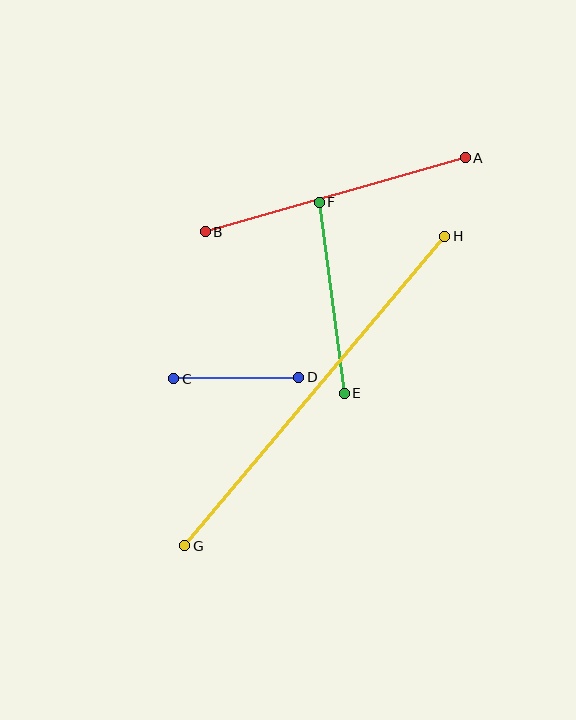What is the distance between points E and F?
The distance is approximately 192 pixels.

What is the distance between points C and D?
The distance is approximately 125 pixels.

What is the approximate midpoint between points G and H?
The midpoint is at approximately (315, 391) pixels.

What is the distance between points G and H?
The distance is approximately 404 pixels.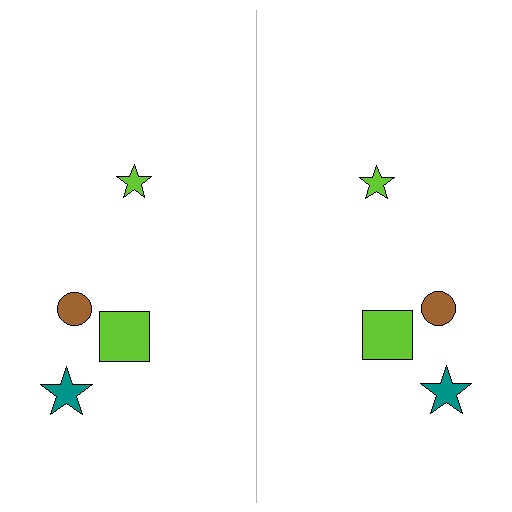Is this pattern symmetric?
Yes, this pattern has bilateral (reflection) symmetry.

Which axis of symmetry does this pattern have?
The pattern has a vertical axis of symmetry running through the center of the image.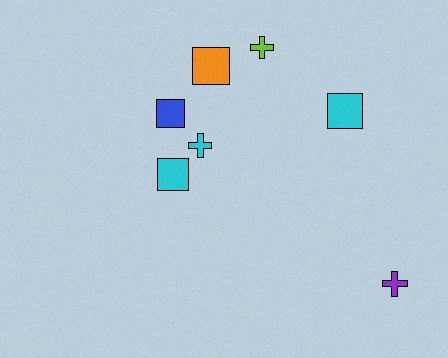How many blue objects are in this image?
There is 1 blue object.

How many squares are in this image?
There are 4 squares.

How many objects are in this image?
There are 7 objects.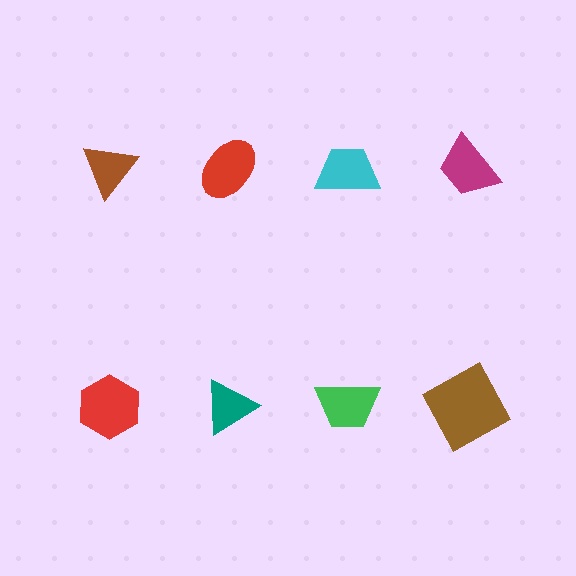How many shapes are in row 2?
4 shapes.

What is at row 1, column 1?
A brown triangle.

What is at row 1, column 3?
A cyan trapezoid.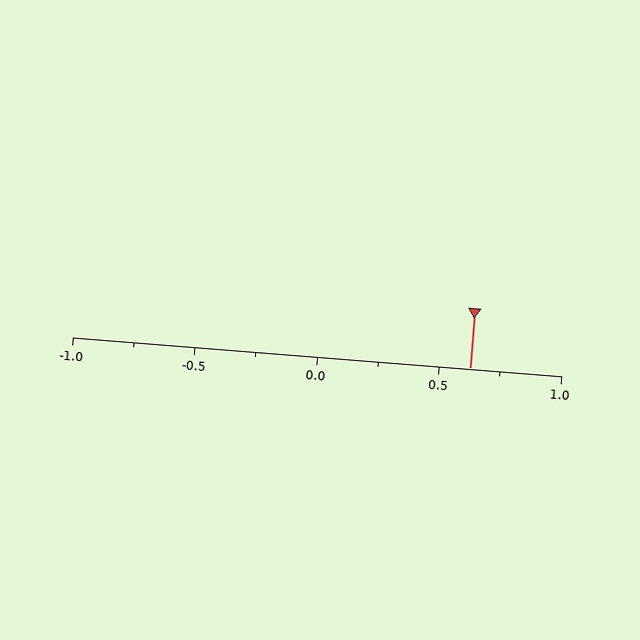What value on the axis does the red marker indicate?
The marker indicates approximately 0.62.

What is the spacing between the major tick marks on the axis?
The major ticks are spaced 0.5 apart.